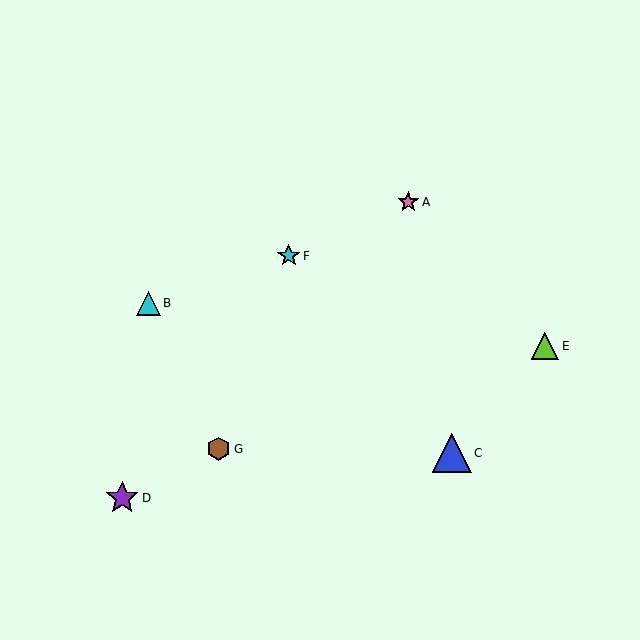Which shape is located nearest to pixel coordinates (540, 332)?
The lime triangle (labeled E) at (545, 346) is nearest to that location.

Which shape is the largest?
The blue triangle (labeled C) is the largest.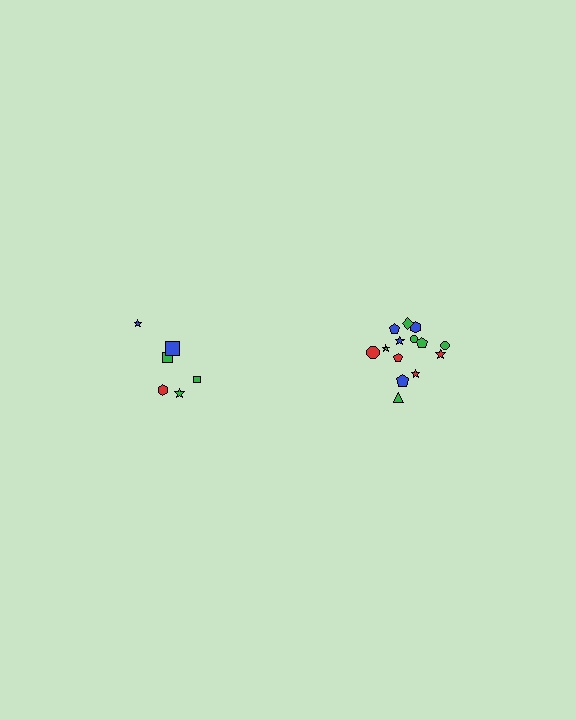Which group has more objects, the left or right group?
The right group.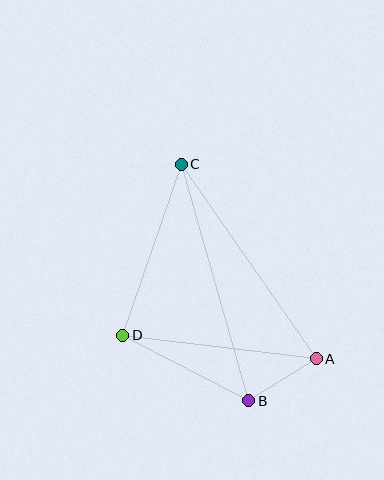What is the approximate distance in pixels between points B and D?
The distance between B and D is approximately 142 pixels.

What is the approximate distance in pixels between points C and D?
The distance between C and D is approximately 180 pixels.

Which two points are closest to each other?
Points A and B are closest to each other.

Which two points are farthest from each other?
Points B and C are farthest from each other.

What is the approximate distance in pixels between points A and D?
The distance between A and D is approximately 195 pixels.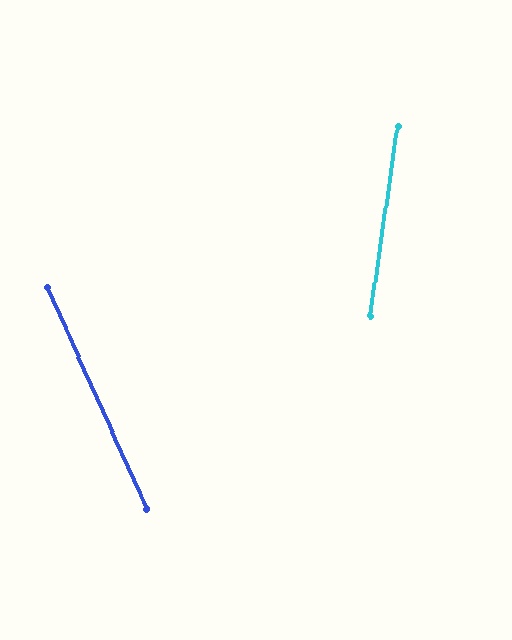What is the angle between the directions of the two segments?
Approximately 32 degrees.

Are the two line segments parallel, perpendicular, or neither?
Neither parallel nor perpendicular — they differ by about 32°.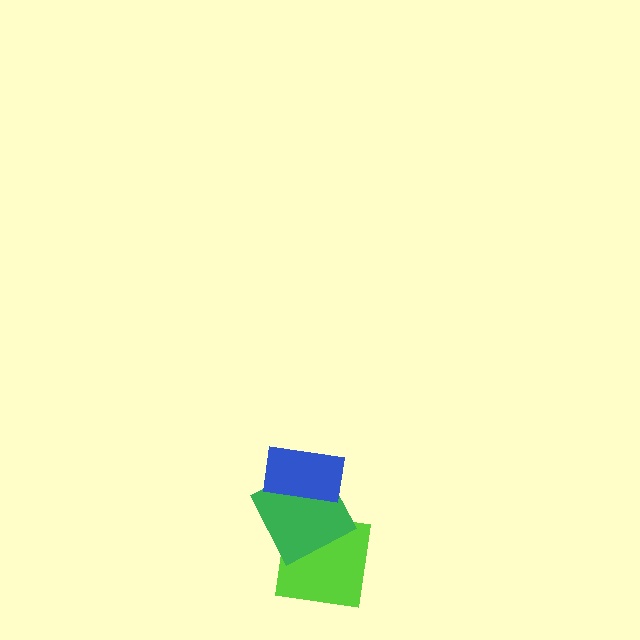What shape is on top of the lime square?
The green square is on top of the lime square.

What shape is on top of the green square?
The blue rectangle is on top of the green square.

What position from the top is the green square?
The green square is 2nd from the top.